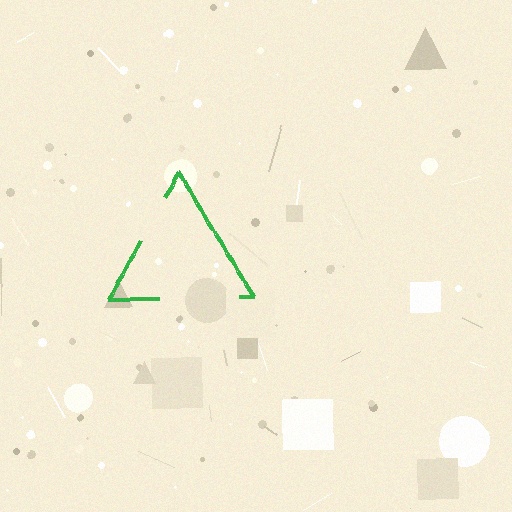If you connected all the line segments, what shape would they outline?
They would outline a triangle.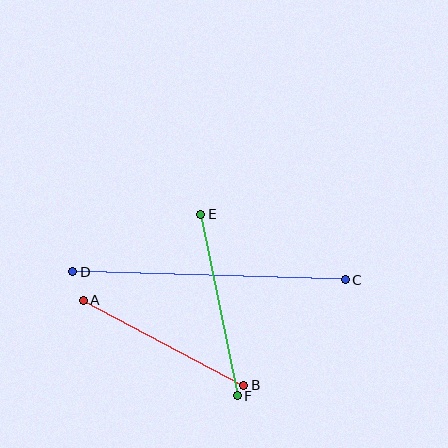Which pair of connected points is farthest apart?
Points C and D are farthest apart.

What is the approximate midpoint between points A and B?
The midpoint is at approximately (164, 343) pixels.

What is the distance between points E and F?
The distance is approximately 185 pixels.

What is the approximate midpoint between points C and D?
The midpoint is at approximately (209, 276) pixels.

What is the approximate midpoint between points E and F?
The midpoint is at approximately (219, 305) pixels.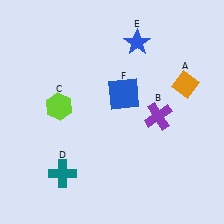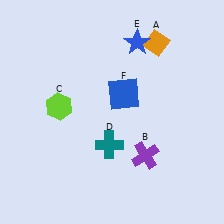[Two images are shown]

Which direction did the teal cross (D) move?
The teal cross (D) moved right.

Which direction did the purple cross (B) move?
The purple cross (B) moved down.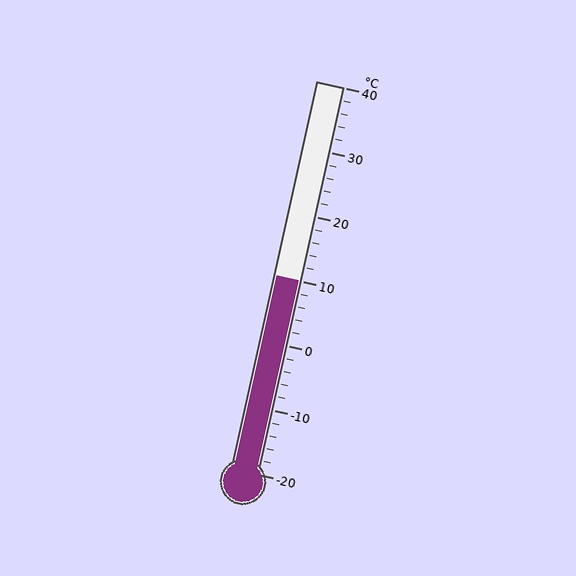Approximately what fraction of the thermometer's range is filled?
The thermometer is filled to approximately 50% of its range.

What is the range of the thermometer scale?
The thermometer scale ranges from -20°C to 40°C.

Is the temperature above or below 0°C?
The temperature is above 0°C.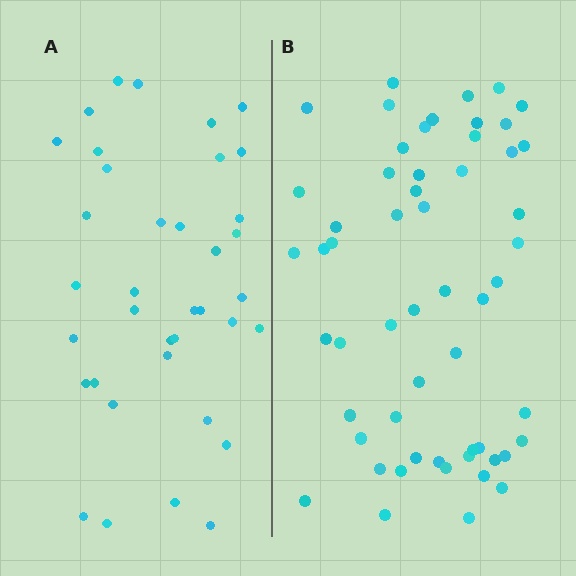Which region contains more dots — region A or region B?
Region B (the right region) has more dots.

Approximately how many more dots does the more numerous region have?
Region B has approximately 20 more dots than region A.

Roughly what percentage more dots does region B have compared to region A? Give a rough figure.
About 50% more.